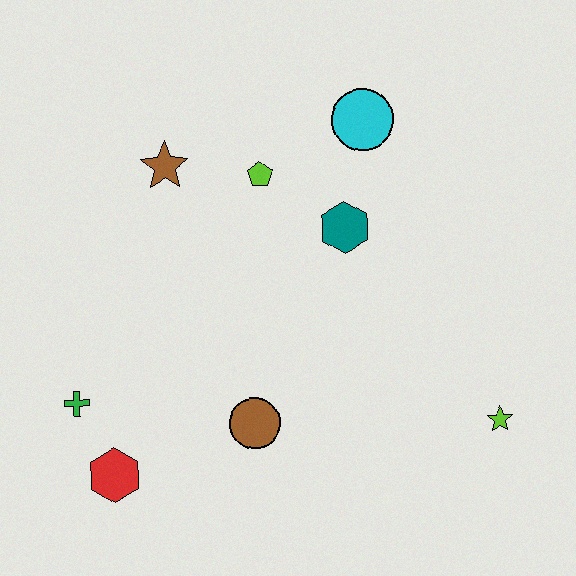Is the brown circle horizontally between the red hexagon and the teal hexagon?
Yes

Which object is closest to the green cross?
The red hexagon is closest to the green cross.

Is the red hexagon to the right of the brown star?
No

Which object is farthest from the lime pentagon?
The lime star is farthest from the lime pentagon.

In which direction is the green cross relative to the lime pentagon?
The green cross is below the lime pentagon.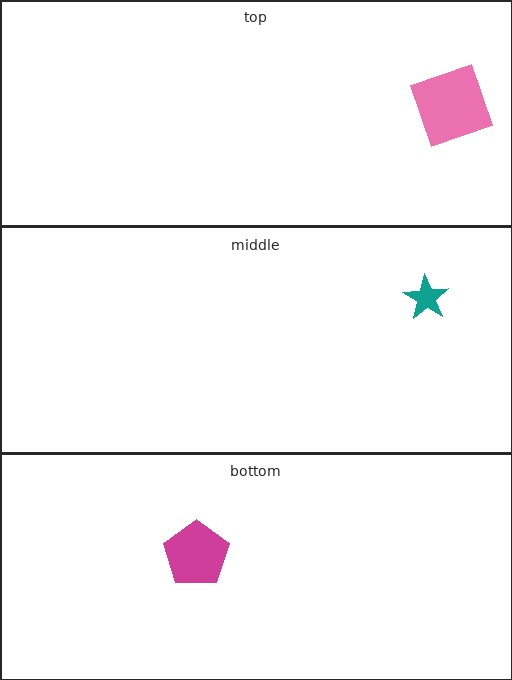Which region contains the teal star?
The middle region.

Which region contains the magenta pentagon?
The bottom region.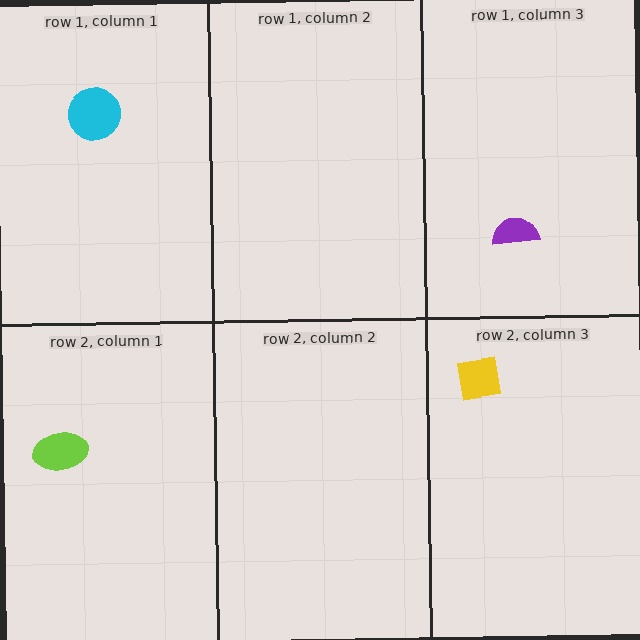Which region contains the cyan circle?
The row 1, column 1 region.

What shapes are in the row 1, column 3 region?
The purple semicircle.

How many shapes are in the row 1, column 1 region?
1.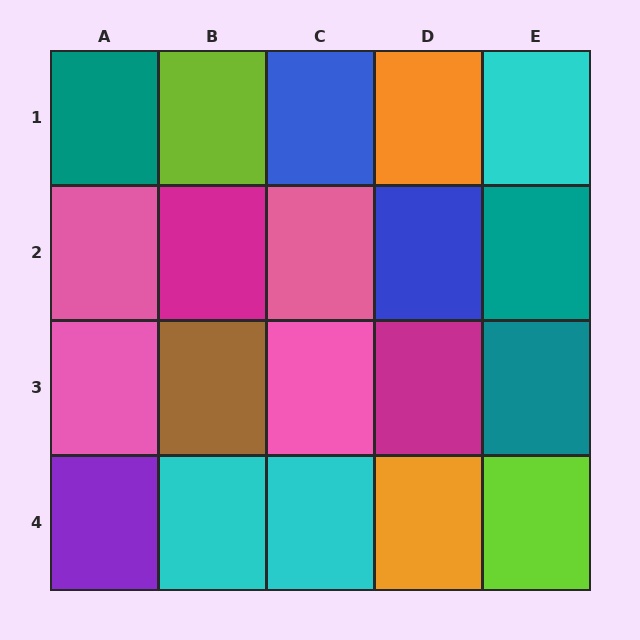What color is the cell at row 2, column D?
Blue.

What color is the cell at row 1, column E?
Cyan.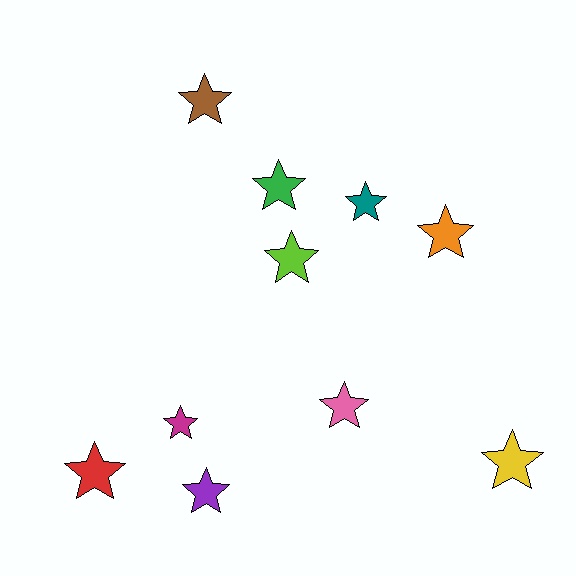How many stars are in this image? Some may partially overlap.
There are 10 stars.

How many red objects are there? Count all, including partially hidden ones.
There is 1 red object.